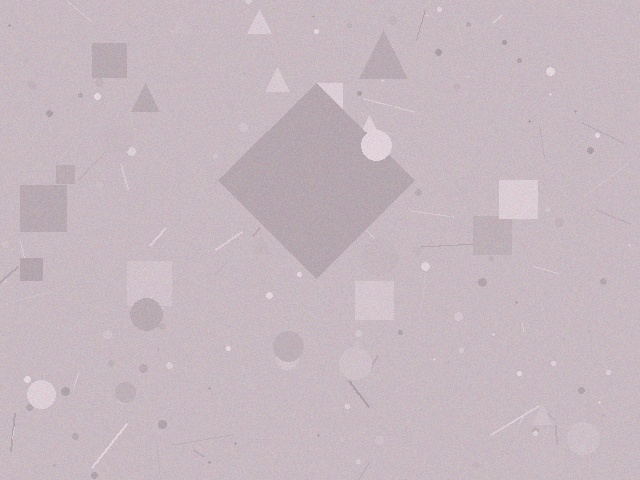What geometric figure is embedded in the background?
A diamond is embedded in the background.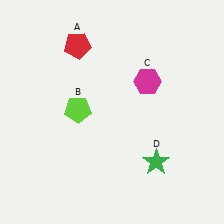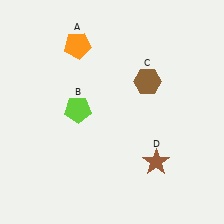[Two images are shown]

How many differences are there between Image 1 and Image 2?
There are 3 differences between the two images.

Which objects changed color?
A changed from red to orange. C changed from magenta to brown. D changed from green to brown.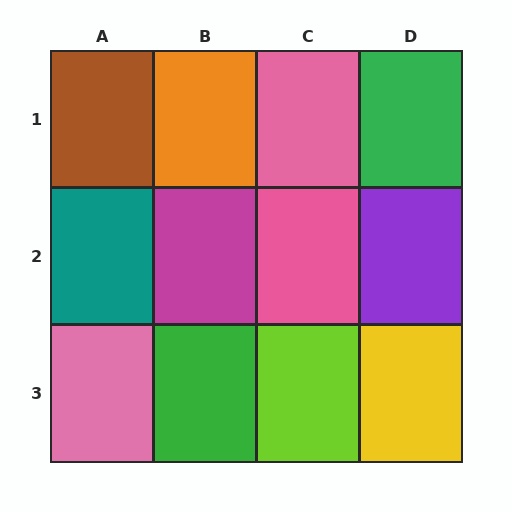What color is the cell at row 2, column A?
Teal.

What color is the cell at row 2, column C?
Pink.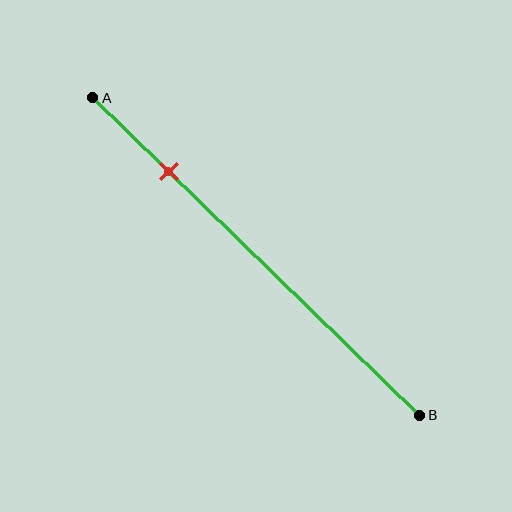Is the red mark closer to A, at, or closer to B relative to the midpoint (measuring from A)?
The red mark is closer to point A than the midpoint of segment AB.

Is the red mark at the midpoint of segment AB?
No, the mark is at about 25% from A, not at the 50% midpoint.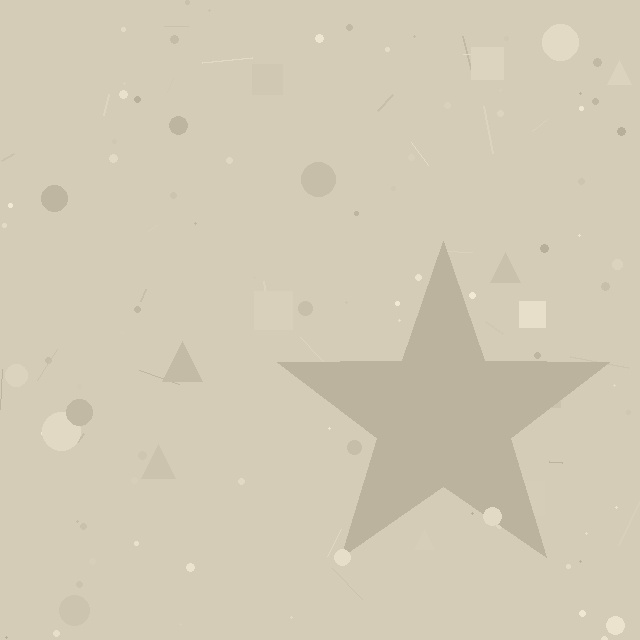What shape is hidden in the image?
A star is hidden in the image.